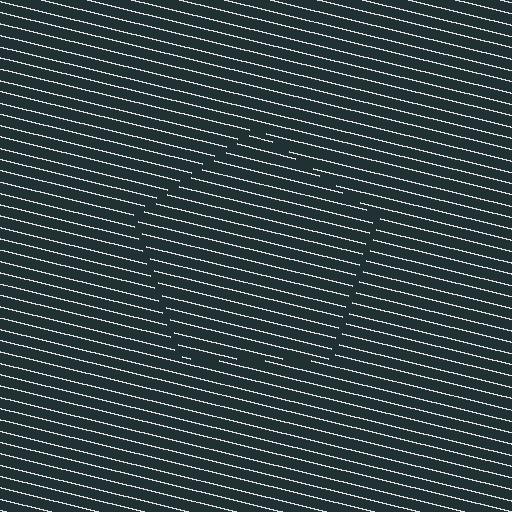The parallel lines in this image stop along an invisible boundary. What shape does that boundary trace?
An illusory pentagon. The interior of the shape contains the same grating, shifted by half a period — the contour is defined by the phase discontinuity where line-ends from the inner and outer gratings abut.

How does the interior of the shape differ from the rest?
The interior of the shape contains the same grating, shifted by half a period — the contour is defined by the phase discontinuity where line-ends from the inner and outer gratings abut.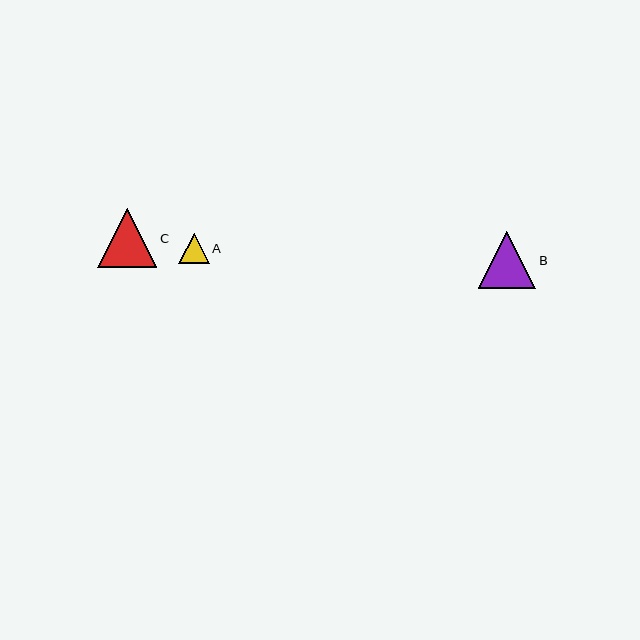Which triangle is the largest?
Triangle C is the largest with a size of approximately 59 pixels.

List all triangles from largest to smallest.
From largest to smallest: C, B, A.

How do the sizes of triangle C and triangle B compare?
Triangle C and triangle B are approximately the same size.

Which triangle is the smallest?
Triangle A is the smallest with a size of approximately 30 pixels.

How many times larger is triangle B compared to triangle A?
Triangle B is approximately 1.9 times the size of triangle A.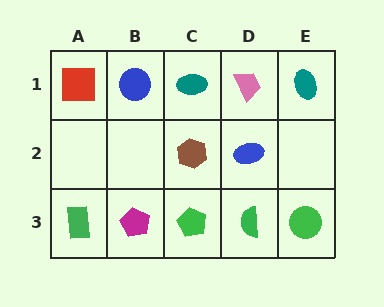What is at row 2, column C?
A brown hexagon.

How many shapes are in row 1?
5 shapes.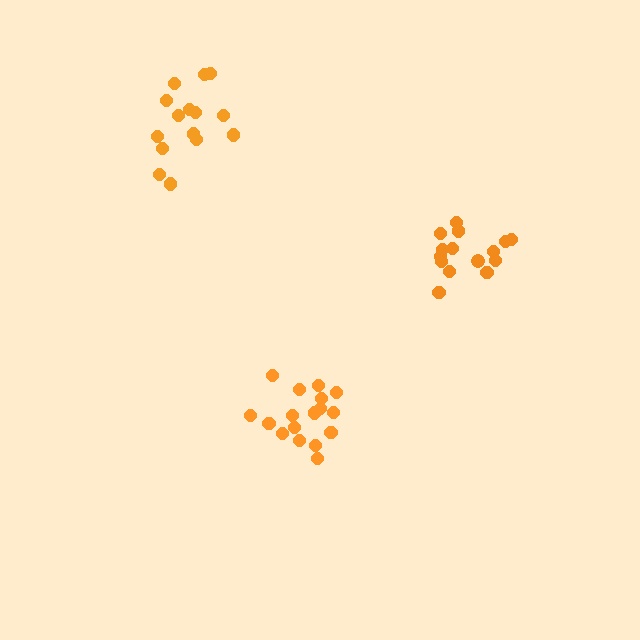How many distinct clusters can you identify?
There are 3 distinct clusters.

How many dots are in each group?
Group 1: 15 dots, Group 2: 17 dots, Group 3: 15 dots (47 total).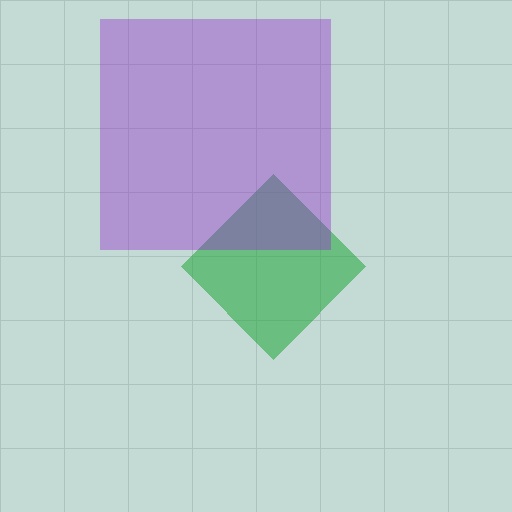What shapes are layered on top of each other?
The layered shapes are: a green diamond, a purple square.